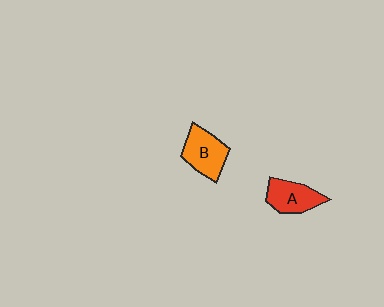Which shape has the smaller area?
Shape A (red).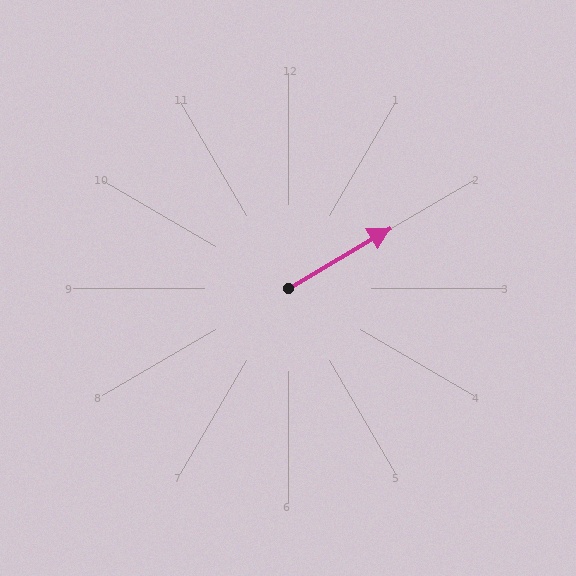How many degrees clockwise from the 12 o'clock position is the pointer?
Approximately 59 degrees.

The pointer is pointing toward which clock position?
Roughly 2 o'clock.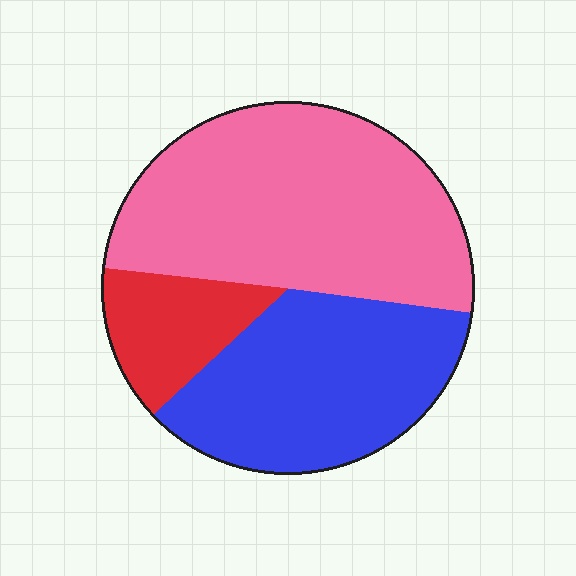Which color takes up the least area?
Red, at roughly 15%.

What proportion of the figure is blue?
Blue covers around 35% of the figure.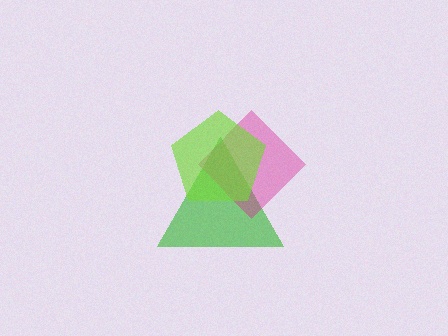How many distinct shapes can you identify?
There are 3 distinct shapes: a green triangle, a magenta diamond, a lime pentagon.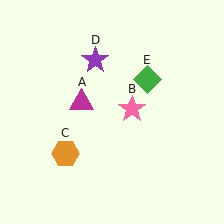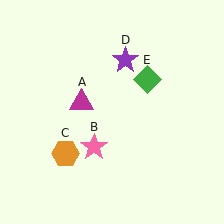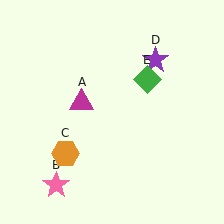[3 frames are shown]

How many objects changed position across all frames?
2 objects changed position: pink star (object B), purple star (object D).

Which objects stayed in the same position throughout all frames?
Magenta triangle (object A) and orange hexagon (object C) and green diamond (object E) remained stationary.